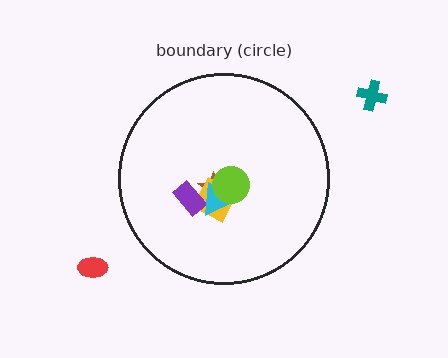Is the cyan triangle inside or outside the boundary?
Inside.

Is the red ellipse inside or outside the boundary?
Outside.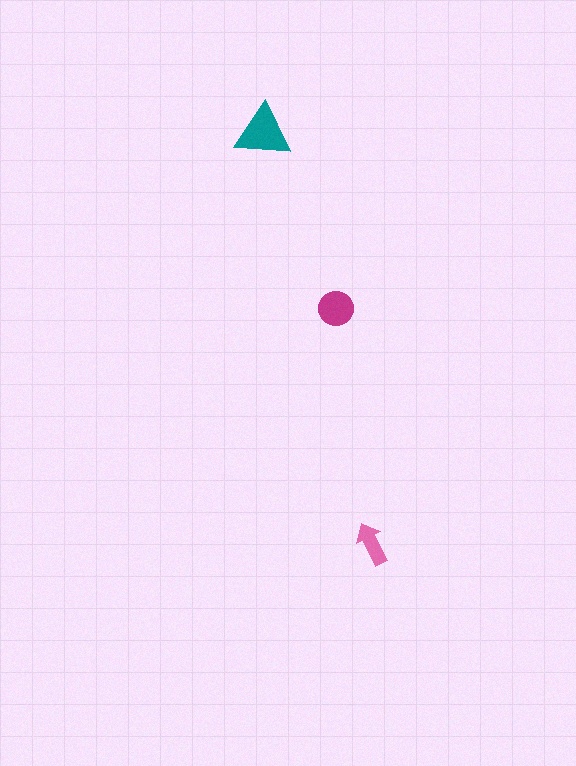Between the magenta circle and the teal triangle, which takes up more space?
The teal triangle.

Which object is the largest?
The teal triangle.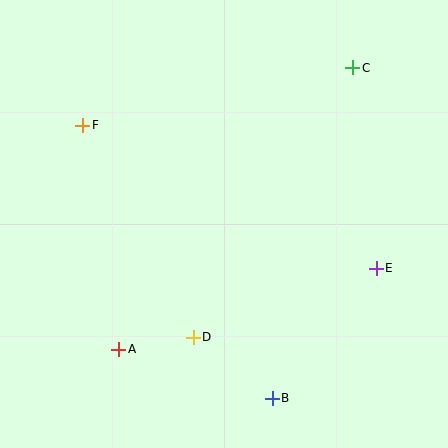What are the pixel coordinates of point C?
Point C is at (353, 68).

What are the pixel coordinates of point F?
Point F is at (83, 125).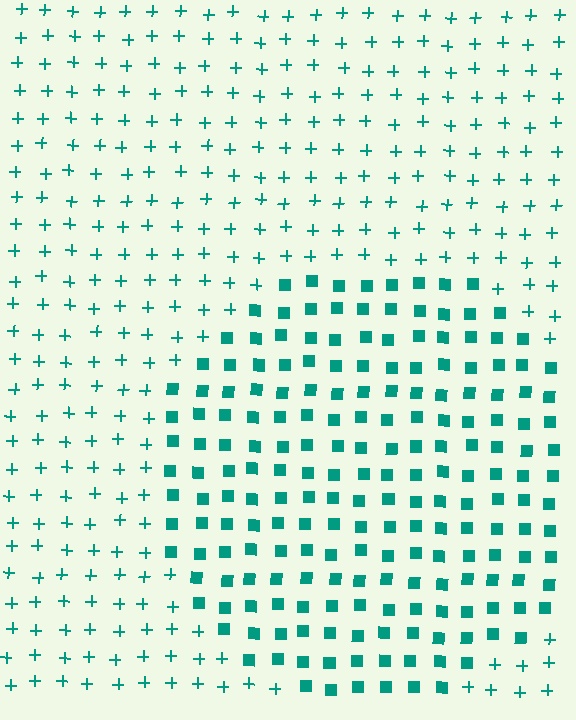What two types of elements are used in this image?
The image uses squares inside the circle region and plus signs outside it.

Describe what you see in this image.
The image is filled with small teal elements arranged in a uniform grid. A circle-shaped region contains squares, while the surrounding area contains plus signs. The boundary is defined purely by the change in element shape.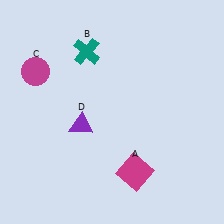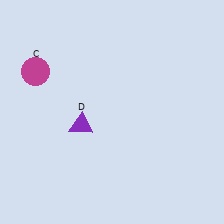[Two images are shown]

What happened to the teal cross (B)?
The teal cross (B) was removed in Image 2. It was in the top-left area of Image 1.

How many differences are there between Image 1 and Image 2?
There are 2 differences between the two images.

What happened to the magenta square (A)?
The magenta square (A) was removed in Image 2. It was in the bottom-right area of Image 1.